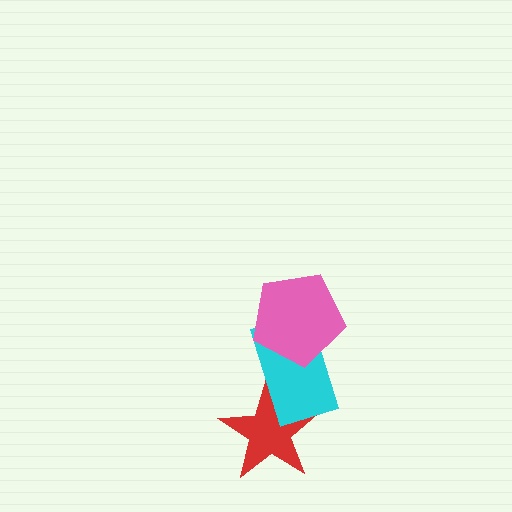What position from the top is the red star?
The red star is 3rd from the top.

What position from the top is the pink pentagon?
The pink pentagon is 1st from the top.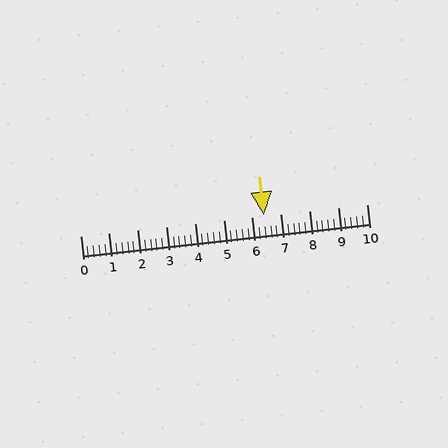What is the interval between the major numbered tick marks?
The major tick marks are spaced 1 units apart.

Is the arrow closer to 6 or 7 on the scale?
The arrow is closer to 6.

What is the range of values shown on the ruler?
The ruler shows values from 0 to 10.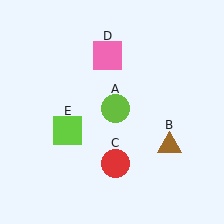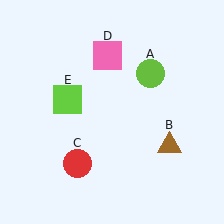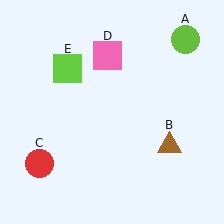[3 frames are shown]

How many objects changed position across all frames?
3 objects changed position: lime circle (object A), red circle (object C), lime square (object E).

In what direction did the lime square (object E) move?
The lime square (object E) moved up.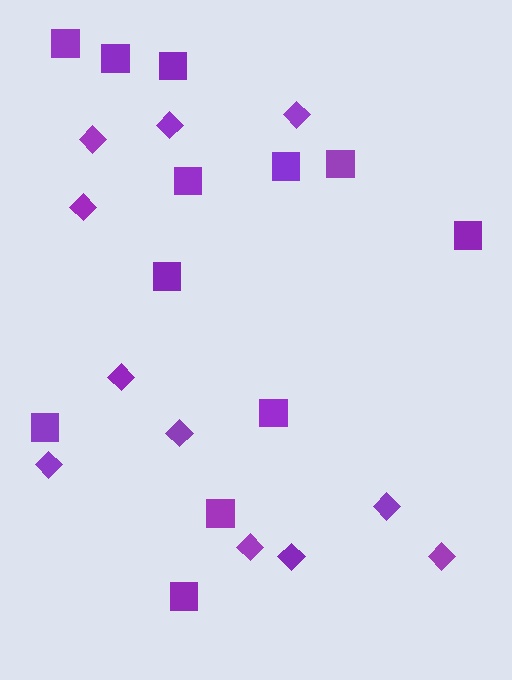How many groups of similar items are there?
There are 2 groups: one group of squares (12) and one group of diamonds (11).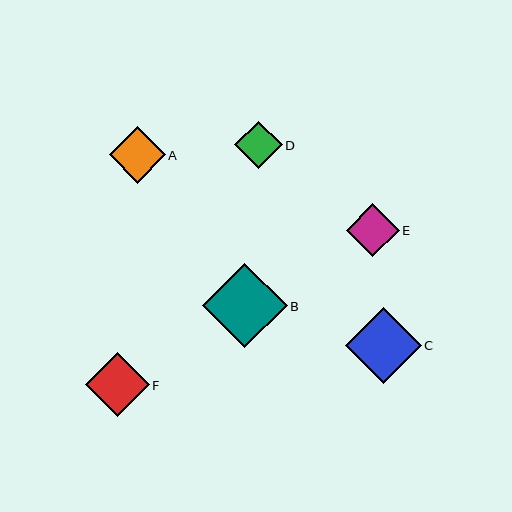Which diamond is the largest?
Diamond B is the largest with a size of approximately 84 pixels.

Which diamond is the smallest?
Diamond D is the smallest with a size of approximately 47 pixels.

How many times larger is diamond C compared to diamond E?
Diamond C is approximately 1.4 times the size of diamond E.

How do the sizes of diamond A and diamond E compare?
Diamond A and diamond E are approximately the same size.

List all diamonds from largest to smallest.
From largest to smallest: B, C, F, A, E, D.